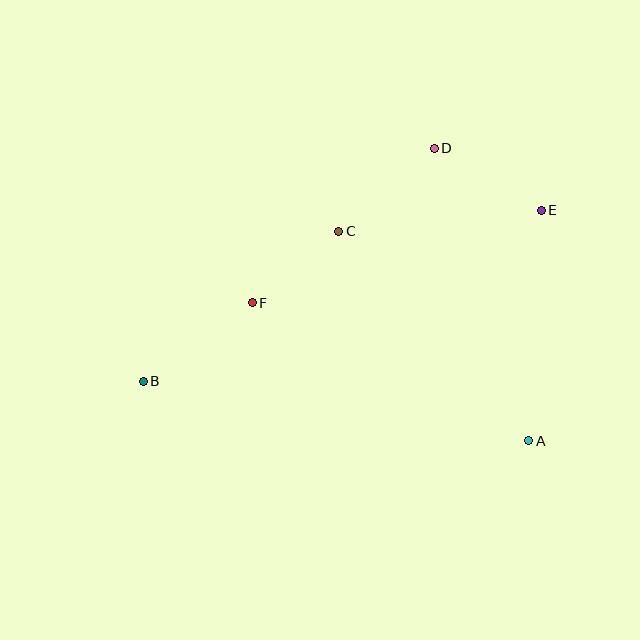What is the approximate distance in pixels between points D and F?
The distance between D and F is approximately 239 pixels.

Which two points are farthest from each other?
Points B and E are farthest from each other.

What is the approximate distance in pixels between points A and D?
The distance between A and D is approximately 308 pixels.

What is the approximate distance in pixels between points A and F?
The distance between A and F is approximately 309 pixels.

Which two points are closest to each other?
Points C and F are closest to each other.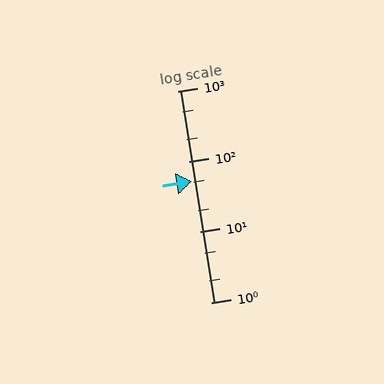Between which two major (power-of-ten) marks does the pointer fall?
The pointer is between 10 and 100.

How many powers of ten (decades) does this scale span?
The scale spans 3 decades, from 1 to 1000.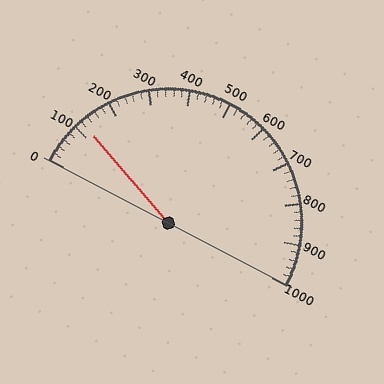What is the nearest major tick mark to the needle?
The nearest major tick mark is 100.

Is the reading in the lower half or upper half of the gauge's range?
The reading is in the lower half of the range (0 to 1000).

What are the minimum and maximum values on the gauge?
The gauge ranges from 0 to 1000.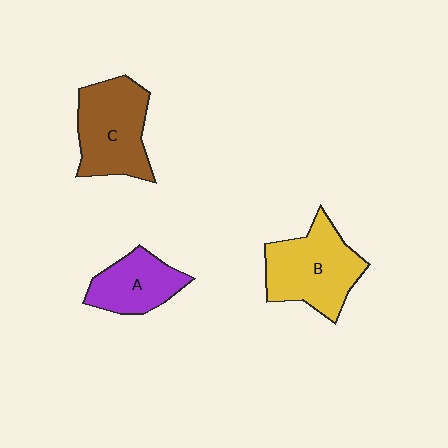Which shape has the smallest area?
Shape A (purple).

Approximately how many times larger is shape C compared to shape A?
Approximately 1.4 times.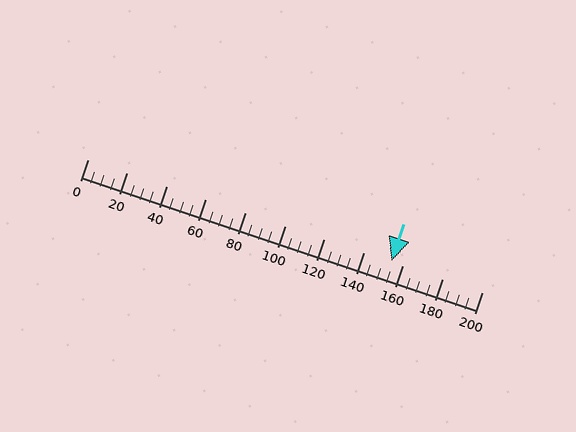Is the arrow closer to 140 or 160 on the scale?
The arrow is closer to 160.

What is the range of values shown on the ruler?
The ruler shows values from 0 to 200.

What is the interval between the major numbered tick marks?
The major tick marks are spaced 20 units apart.